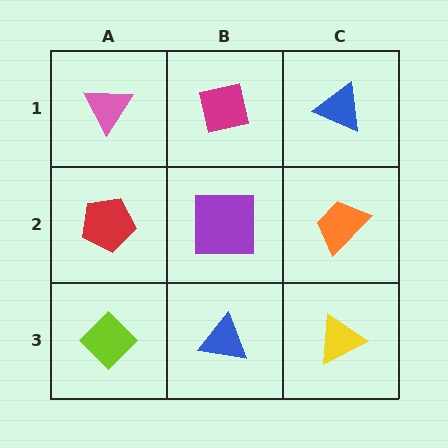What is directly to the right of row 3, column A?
A blue triangle.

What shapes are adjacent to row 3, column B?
A purple square (row 2, column B), a lime diamond (row 3, column A), a yellow triangle (row 3, column C).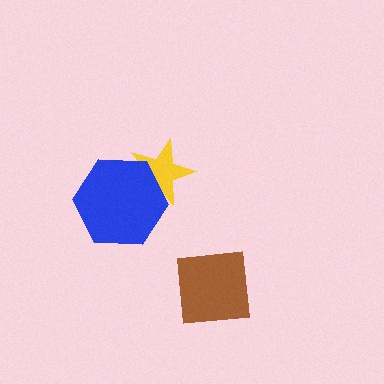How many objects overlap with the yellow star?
1 object overlaps with the yellow star.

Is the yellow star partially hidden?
Yes, it is partially covered by another shape.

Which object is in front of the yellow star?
The blue hexagon is in front of the yellow star.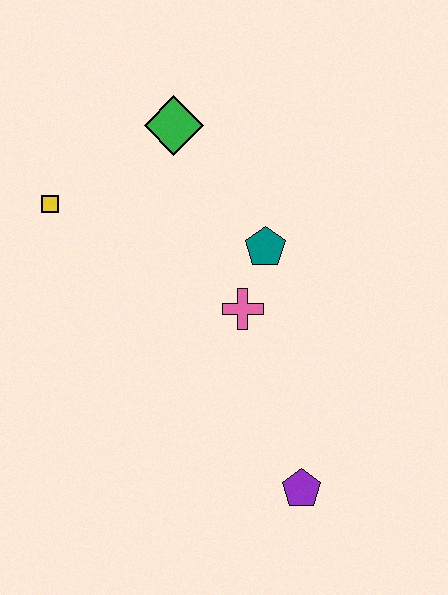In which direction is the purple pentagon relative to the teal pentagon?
The purple pentagon is below the teal pentagon.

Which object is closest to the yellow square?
The green diamond is closest to the yellow square.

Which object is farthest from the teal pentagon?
The purple pentagon is farthest from the teal pentagon.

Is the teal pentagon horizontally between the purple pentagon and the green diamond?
Yes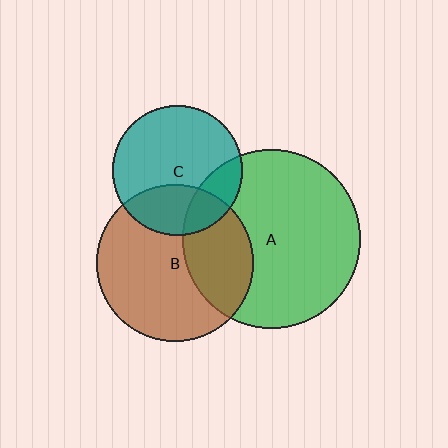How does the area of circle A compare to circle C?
Approximately 1.9 times.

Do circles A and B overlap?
Yes.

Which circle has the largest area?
Circle A (green).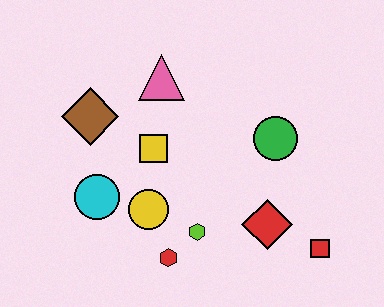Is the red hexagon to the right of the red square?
No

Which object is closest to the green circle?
The red diamond is closest to the green circle.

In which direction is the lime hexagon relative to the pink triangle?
The lime hexagon is below the pink triangle.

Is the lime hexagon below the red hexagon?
No